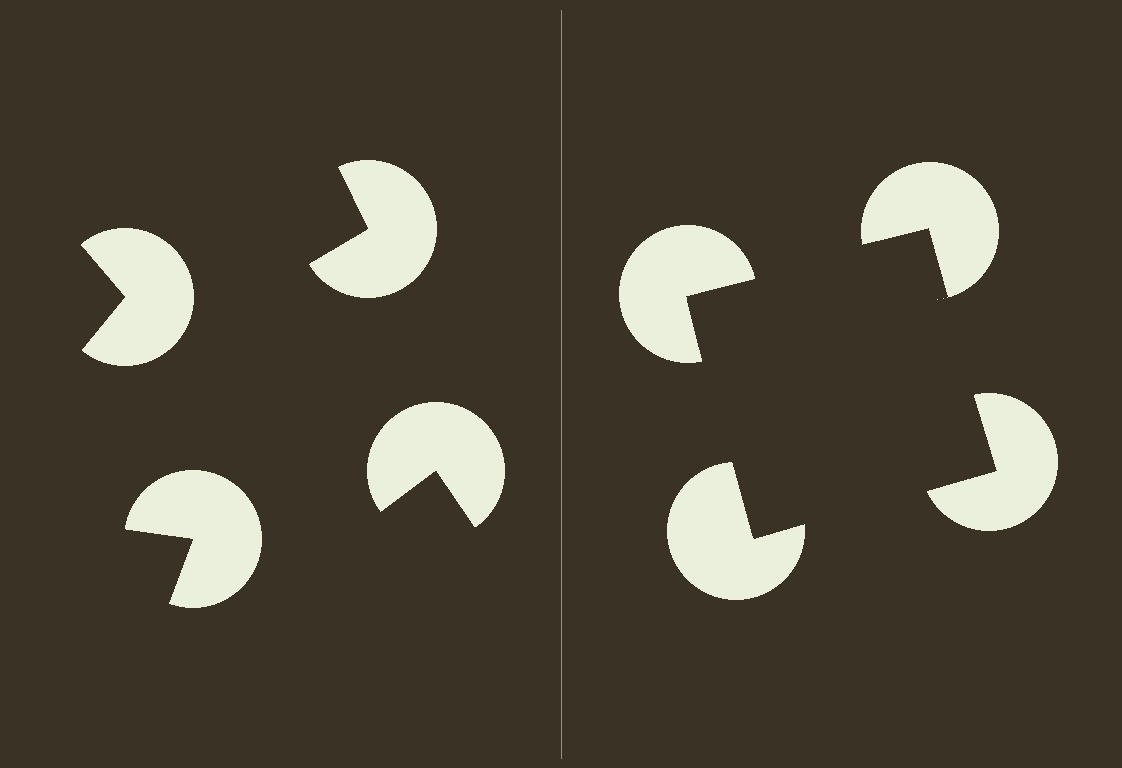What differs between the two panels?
The pac-man discs are positioned identically on both sides; only the wedge orientations differ. On the right they align to a square; on the left they are misaligned.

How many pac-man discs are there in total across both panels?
8 — 4 on each side.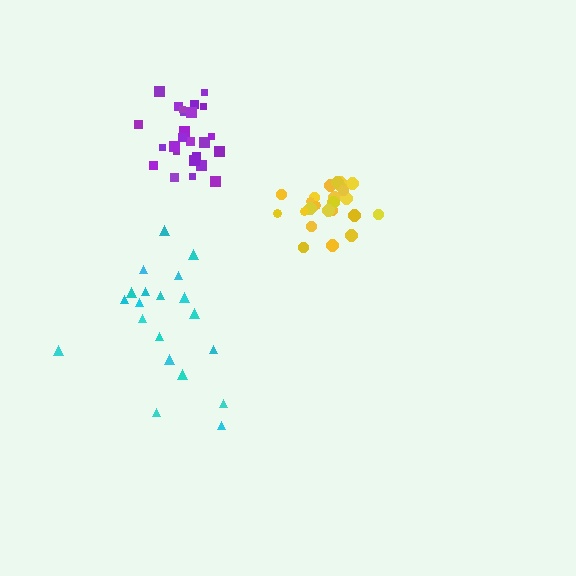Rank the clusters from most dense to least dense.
yellow, purple, cyan.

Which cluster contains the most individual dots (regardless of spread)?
Purple (25).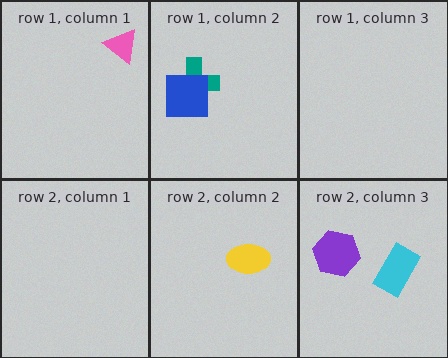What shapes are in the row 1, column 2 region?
The teal cross, the blue square.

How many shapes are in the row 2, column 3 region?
2.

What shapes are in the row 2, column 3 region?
The purple hexagon, the cyan rectangle.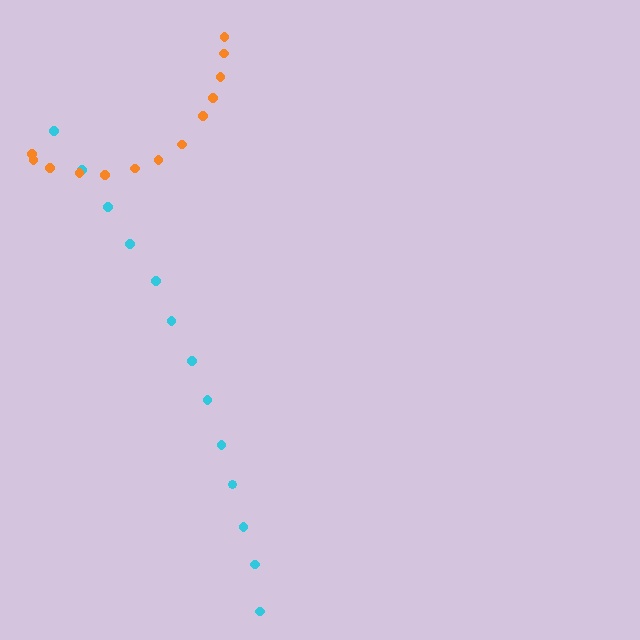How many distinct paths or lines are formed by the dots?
There are 2 distinct paths.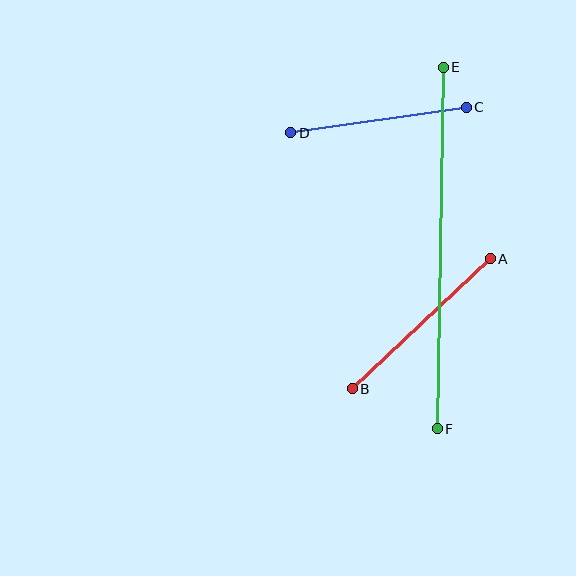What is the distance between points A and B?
The distance is approximately 189 pixels.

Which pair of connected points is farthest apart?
Points E and F are farthest apart.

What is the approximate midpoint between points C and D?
The midpoint is at approximately (379, 120) pixels.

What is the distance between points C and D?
The distance is approximately 177 pixels.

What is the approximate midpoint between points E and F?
The midpoint is at approximately (440, 248) pixels.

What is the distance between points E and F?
The distance is approximately 361 pixels.